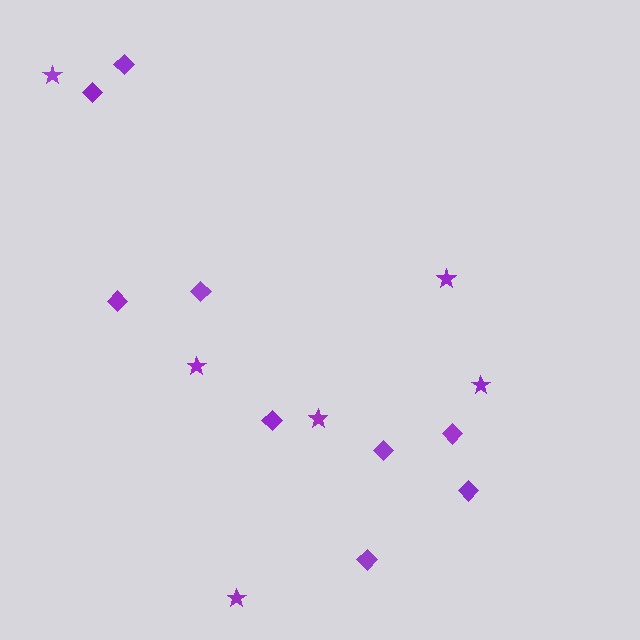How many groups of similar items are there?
There are 2 groups: one group of diamonds (9) and one group of stars (6).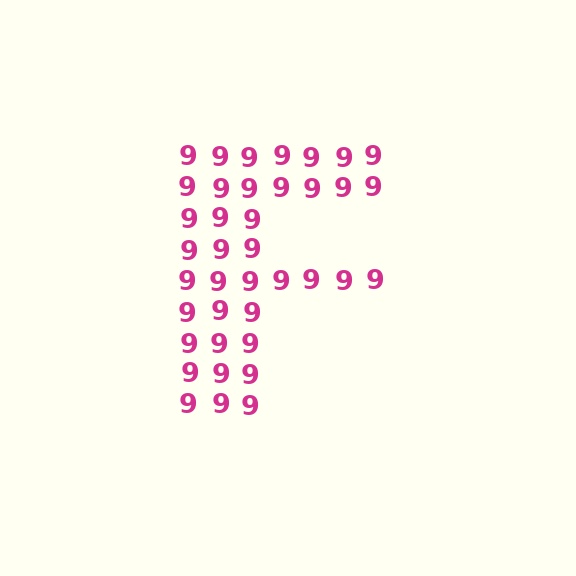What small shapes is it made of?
It is made of small digit 9's.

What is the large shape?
The large shape is the letter F.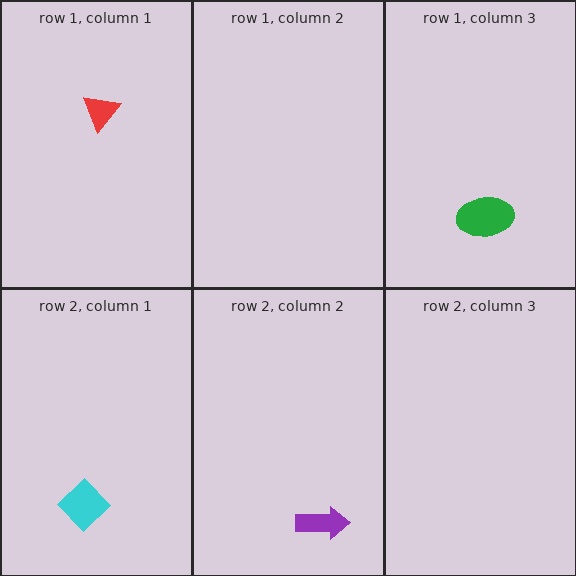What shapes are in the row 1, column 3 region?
The green ellipse.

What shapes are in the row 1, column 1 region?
The red triangle.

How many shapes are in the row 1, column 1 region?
1.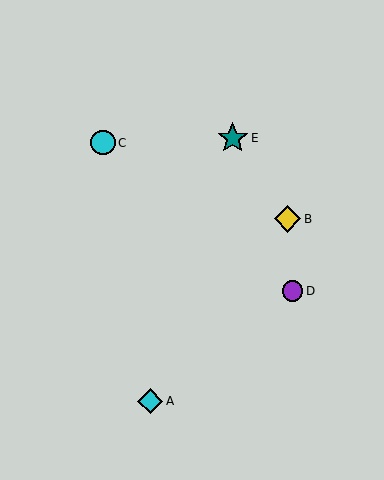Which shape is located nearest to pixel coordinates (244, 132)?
The teal star (labeled E) at (233, 138) is nearest to that location.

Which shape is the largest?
The teal star (labeled E) is the largest.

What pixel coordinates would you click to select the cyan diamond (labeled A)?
Click at (150, 401) to select the cyan diamond A.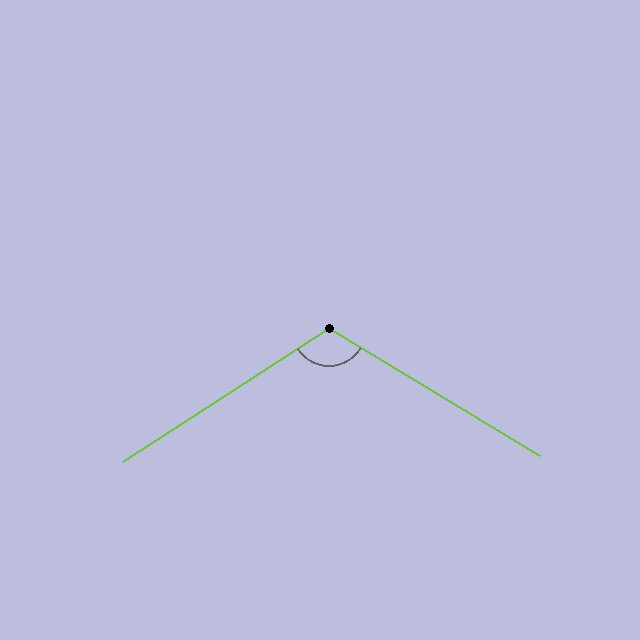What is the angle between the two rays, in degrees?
Approximately 116 degrees.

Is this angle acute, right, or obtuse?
It is obtuse.